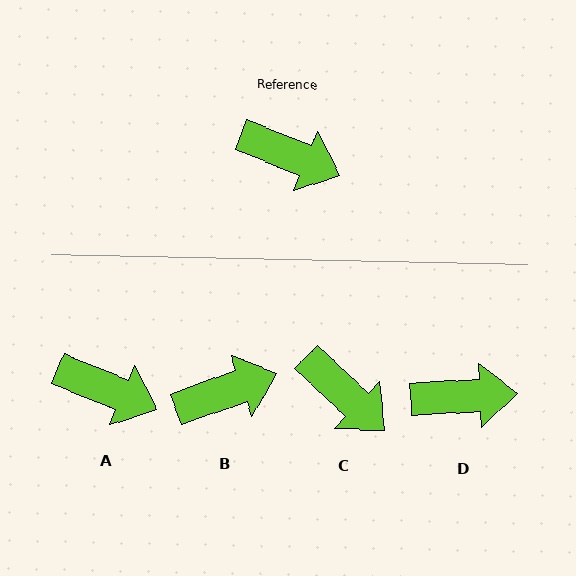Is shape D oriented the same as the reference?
No, it is off by about 26 degrees.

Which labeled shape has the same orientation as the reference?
A.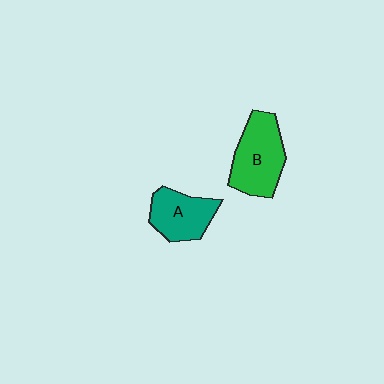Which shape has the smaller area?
Shape A (teal).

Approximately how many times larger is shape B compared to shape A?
Approximately 1.3 times.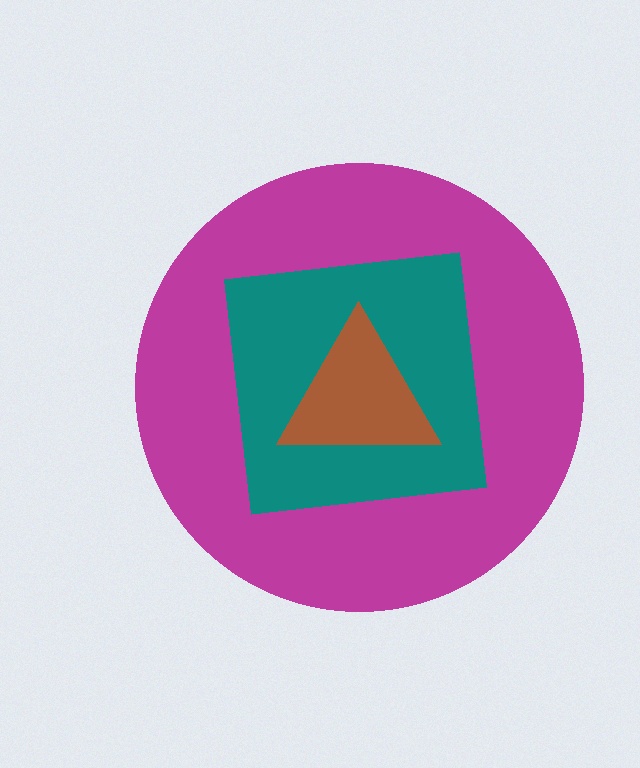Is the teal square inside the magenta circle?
Yes.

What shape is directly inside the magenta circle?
The teal square.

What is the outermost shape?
The magenta circle.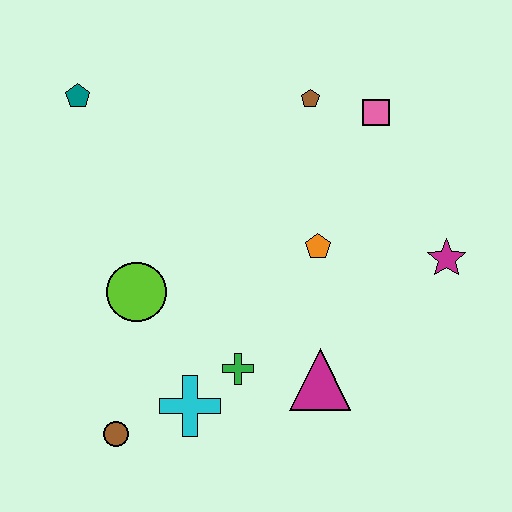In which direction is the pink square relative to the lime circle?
The pink square is to the right of the lime circle.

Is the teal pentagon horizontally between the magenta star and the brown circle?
No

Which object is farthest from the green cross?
The teal pentagon is farthest from the green cross.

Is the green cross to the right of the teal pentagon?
Yes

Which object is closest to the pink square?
The brown pentagon is closest to the pink square.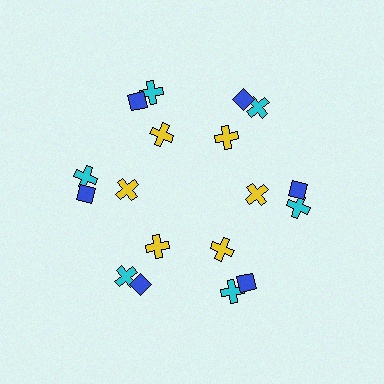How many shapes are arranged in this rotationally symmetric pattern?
There are 18 shapes, arranged in 6 groups of 3.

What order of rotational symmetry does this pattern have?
This pattern has 6-fold rotational symmetry.